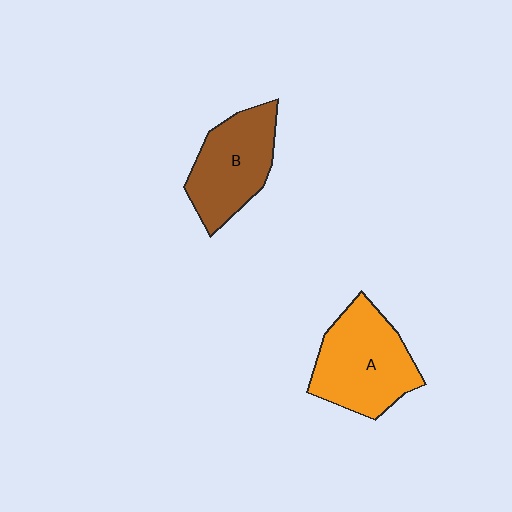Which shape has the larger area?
Shape A (orange).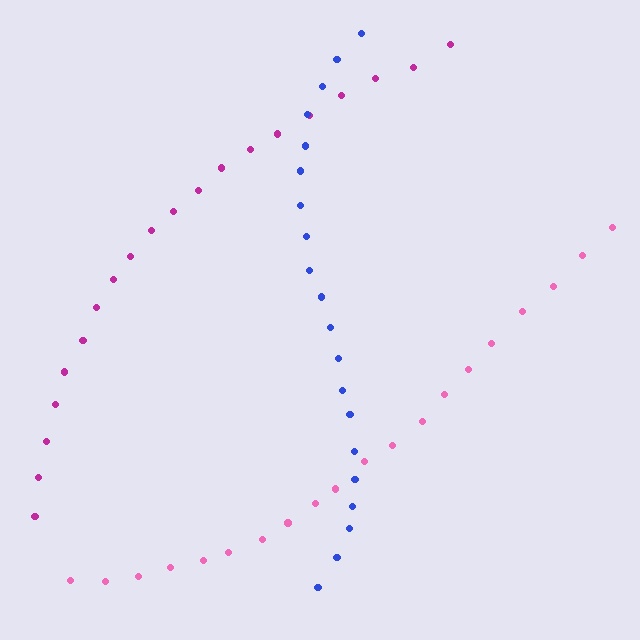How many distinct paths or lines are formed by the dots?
There are 3 distinct paths.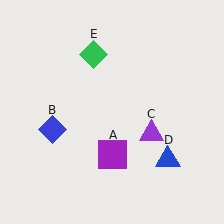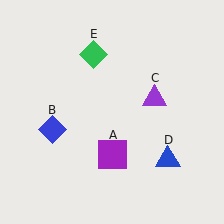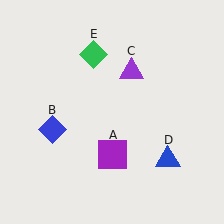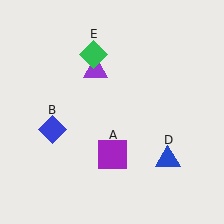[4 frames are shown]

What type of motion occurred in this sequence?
The purple triangle (object C) rotated counterclockwise around the center of the scene.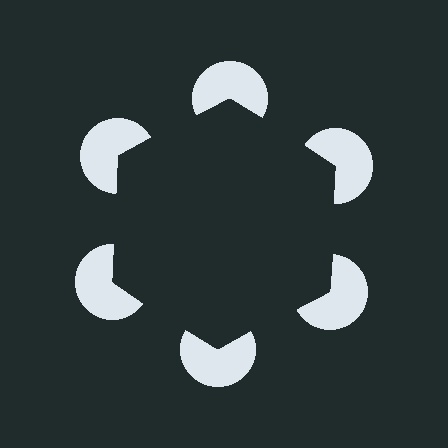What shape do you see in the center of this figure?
An illusory hexagon — its edges are inferred from the aligned wedge cuts in the pac-man discs, not physically drawn.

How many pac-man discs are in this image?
There are 6 — one at each vertex of the illusory hexagon.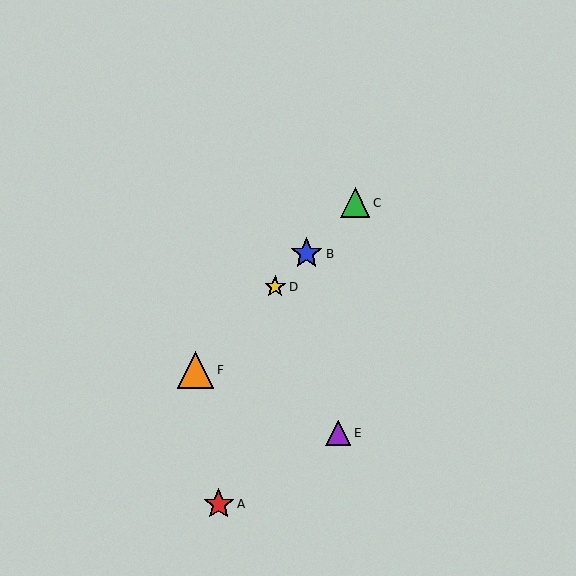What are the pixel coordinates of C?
Object C is at (355, 203).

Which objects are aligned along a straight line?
Objects B, C, D, F are aligned along a straight line.